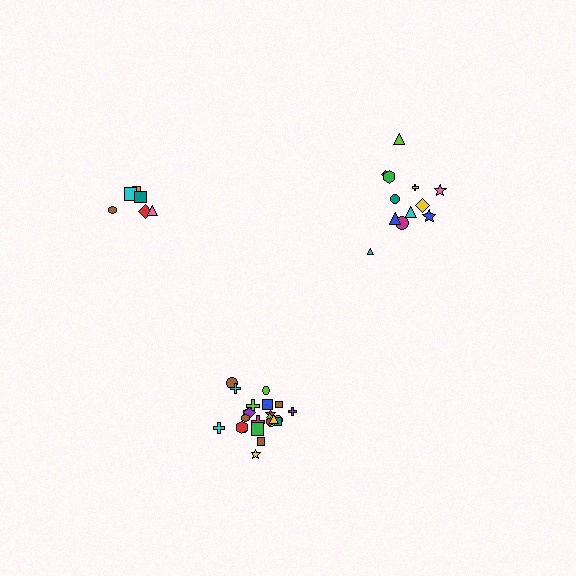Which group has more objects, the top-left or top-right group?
The top-right group.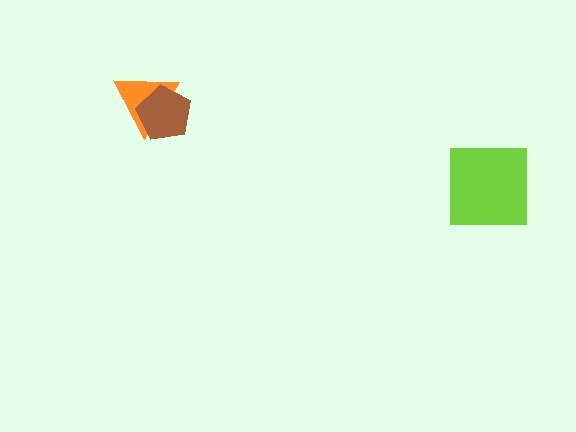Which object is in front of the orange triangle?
The brown pentagon is in front of the orange triangle.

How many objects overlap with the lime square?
0 objects overlap with the lime square.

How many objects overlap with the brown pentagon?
1 object overlaps with the brown pentagon.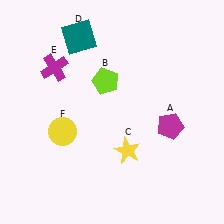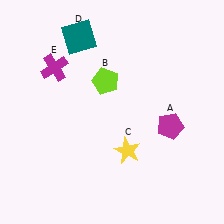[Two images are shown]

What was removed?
The yellow circle (F) was removed in Image 2.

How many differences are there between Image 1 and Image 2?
There is 1 difference between the two images.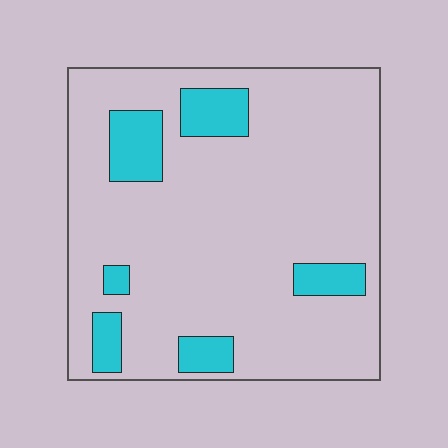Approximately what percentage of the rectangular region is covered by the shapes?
Approximately 15%.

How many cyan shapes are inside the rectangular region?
6.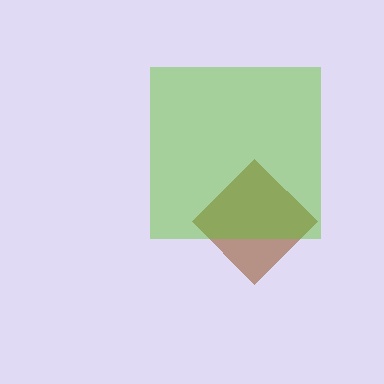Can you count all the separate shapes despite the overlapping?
Yes, there are 2 separate shapes.